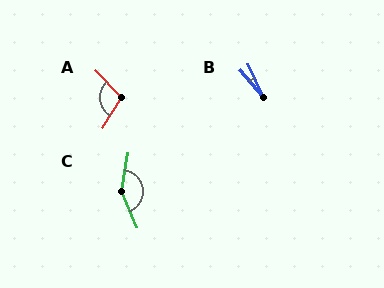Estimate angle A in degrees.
Approximately 105 degrees.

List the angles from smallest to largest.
B (16°), A (105°), C (148°).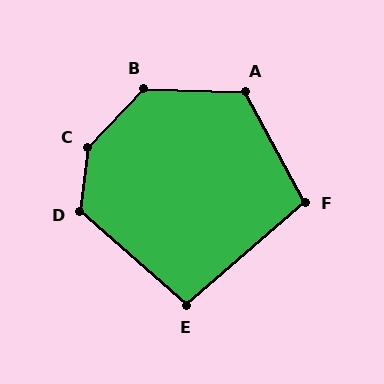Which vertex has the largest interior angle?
C, at approximately 143 degrees.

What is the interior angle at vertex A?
Approximately 120 degrees (obtuse).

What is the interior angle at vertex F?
Approximately 103 degrees (obtuse).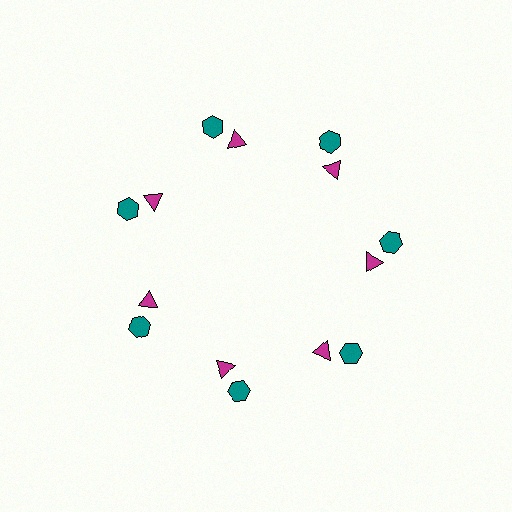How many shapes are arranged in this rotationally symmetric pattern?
There are 14 shapes, arranged in 7 groups of 2.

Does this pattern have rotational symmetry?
Yes, this pattern has 7-fold rotational symmetry. It looks the same after rotating 51 degrees around the center.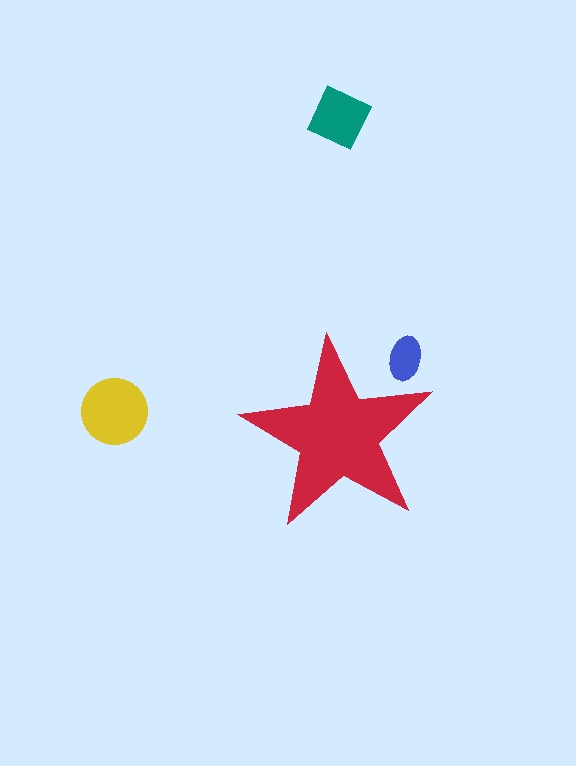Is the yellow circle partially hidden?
No, the yellow circle is fully visible.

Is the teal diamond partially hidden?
No, the teal diamond is fully visible.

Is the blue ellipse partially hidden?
Yes, the blue ellipse is partially hidden behind the red star.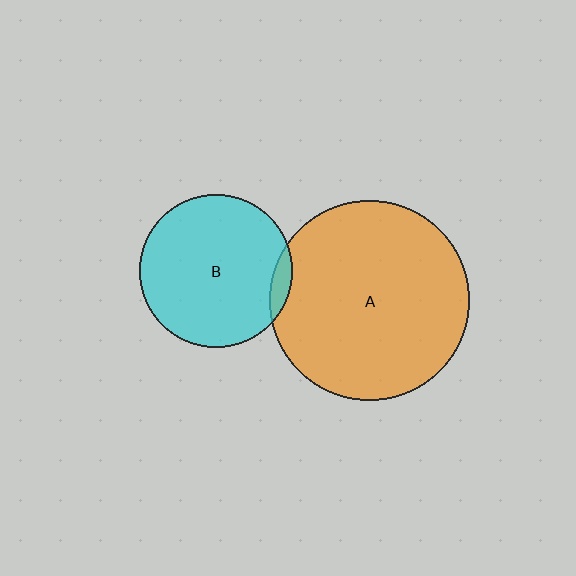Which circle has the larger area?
Circle A (orange).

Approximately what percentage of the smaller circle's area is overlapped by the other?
Approximately 5%.